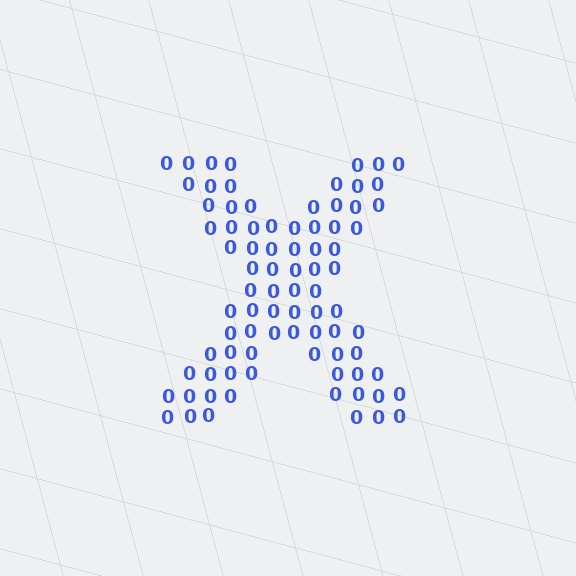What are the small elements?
The small elements are digit 0's.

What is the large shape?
The large shape is the letter X.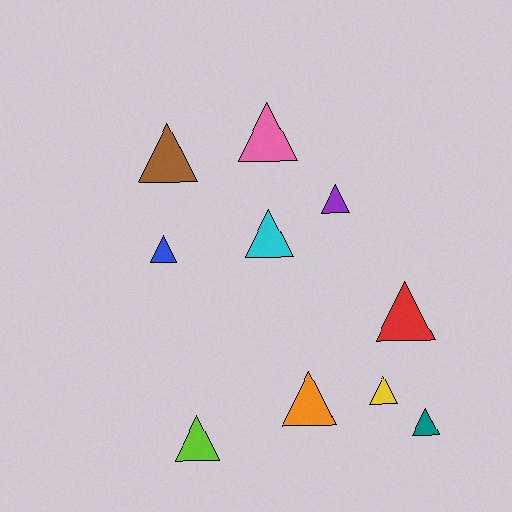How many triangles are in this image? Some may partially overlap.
There are 10 triangles.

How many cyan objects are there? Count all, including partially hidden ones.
There is 1 cyan object.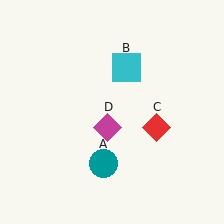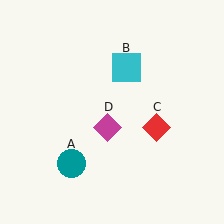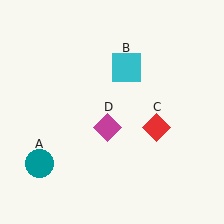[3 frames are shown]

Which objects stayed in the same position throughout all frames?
Cyan square (object B) and red diamond (object C) and magenta diamond (object D) remained stationary.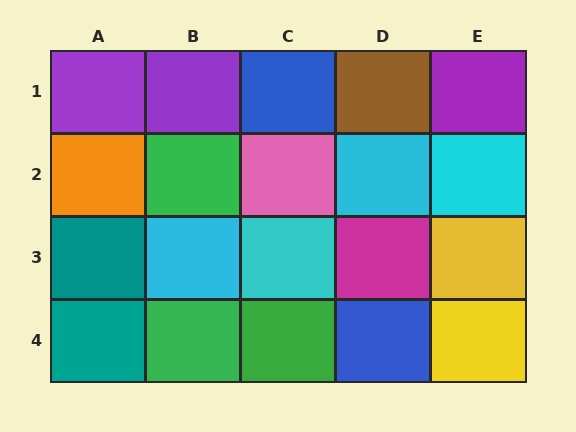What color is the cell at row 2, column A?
Orange.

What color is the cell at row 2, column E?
Cyan.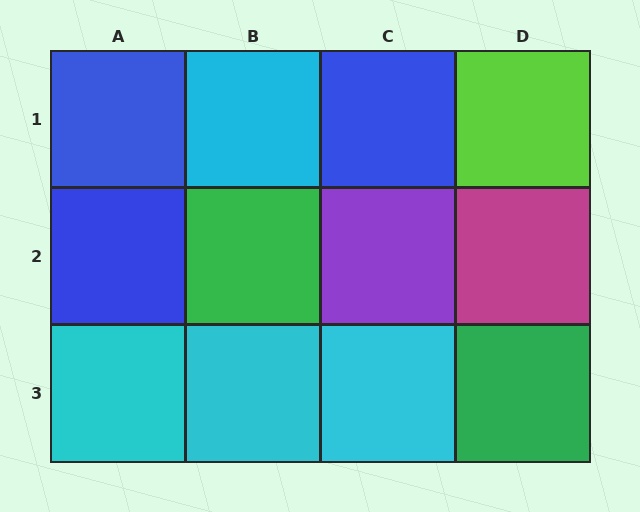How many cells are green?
2 cells are green.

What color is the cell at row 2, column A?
Blue.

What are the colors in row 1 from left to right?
Blue, cyan, blue, lime.